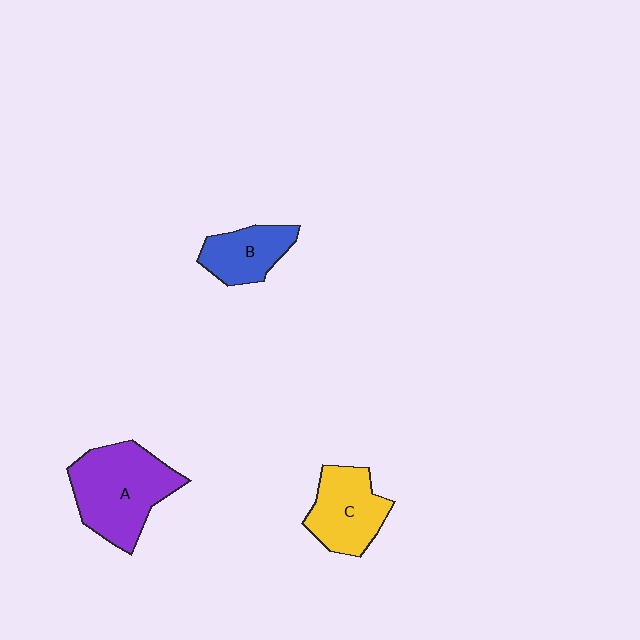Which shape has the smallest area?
Shape B (blue).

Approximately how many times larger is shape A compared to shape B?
Approximately 1.9 times.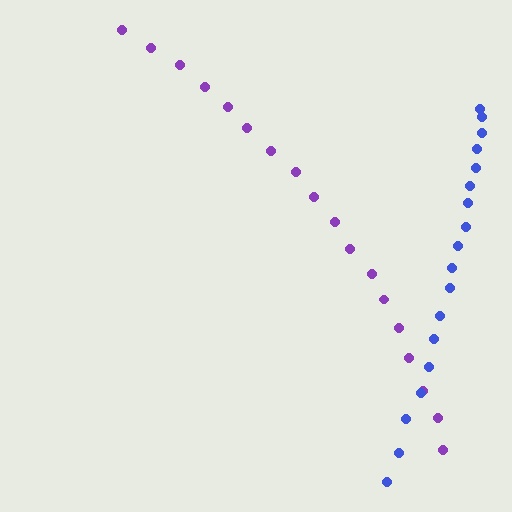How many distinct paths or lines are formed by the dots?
There are 2 distinct paths.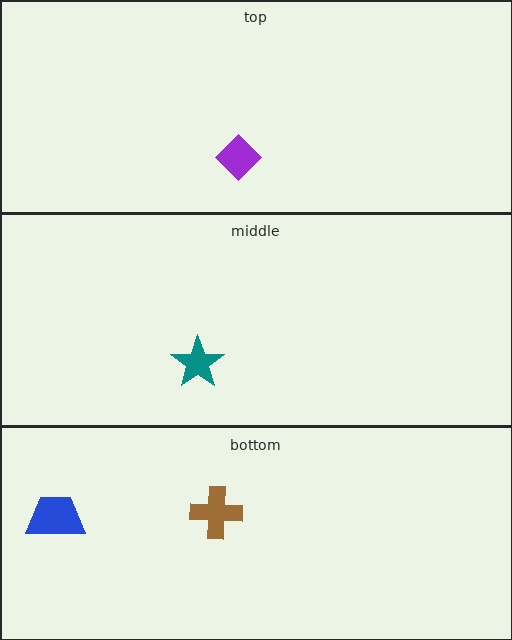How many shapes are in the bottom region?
2.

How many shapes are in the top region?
1.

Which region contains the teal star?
The middle region.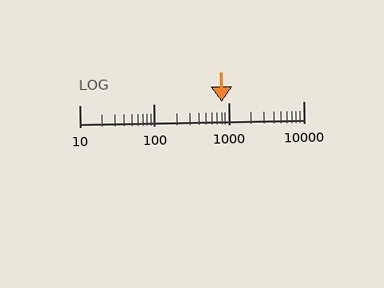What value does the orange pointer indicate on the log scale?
The pointer indicates approximately 810.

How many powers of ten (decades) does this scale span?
The scale spans 3 decades, from 10 to 10000.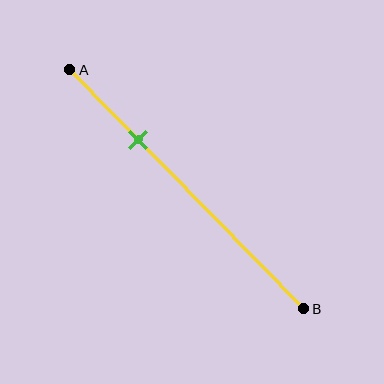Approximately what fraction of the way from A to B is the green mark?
The green mark is approximately 30% of the way from A to B.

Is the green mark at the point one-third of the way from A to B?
No, the mark is at about 30% from A, not at the 33% one-third point.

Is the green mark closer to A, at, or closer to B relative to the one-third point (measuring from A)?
The green mark is closer to point A than the one-third point of segment AB.